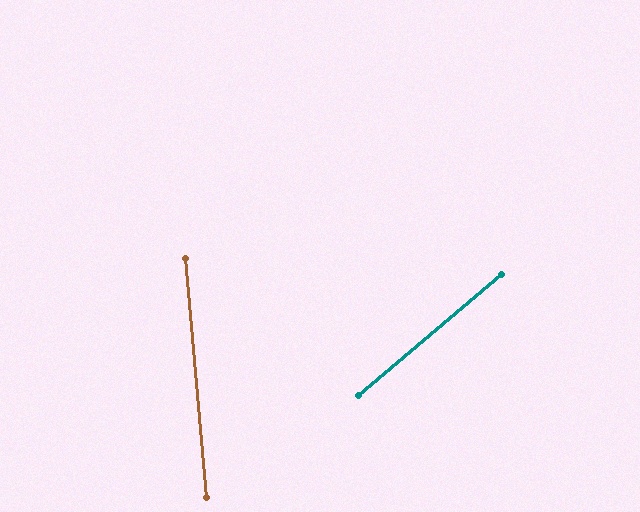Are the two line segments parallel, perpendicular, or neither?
Neither parallel nor perpendicular — they differ by about 55°.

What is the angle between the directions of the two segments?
Approximately 55 degrees.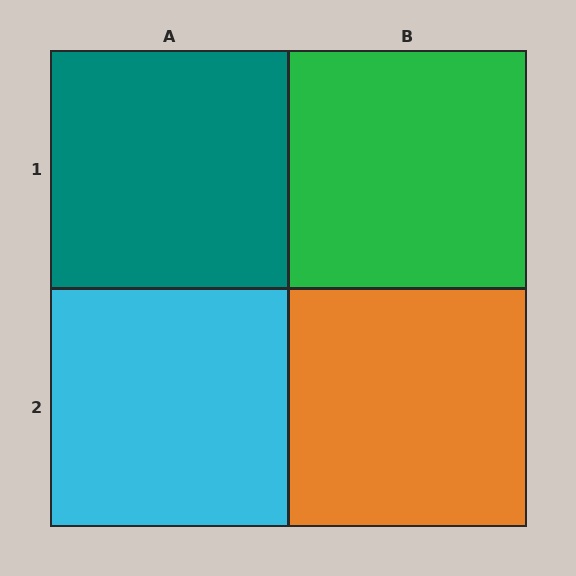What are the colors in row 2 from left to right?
Cyan, orange.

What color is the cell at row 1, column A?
Teal.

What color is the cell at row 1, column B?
Green.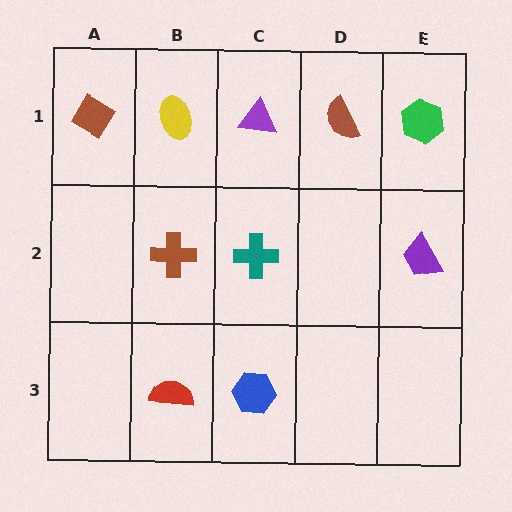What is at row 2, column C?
A teal cross.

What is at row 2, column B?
A brown cross.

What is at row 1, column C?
A purple triangle.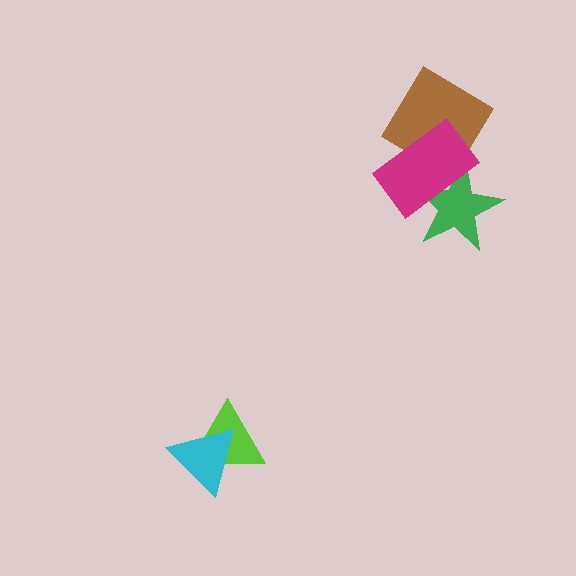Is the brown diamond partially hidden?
Yes, it is partially covered by another shape.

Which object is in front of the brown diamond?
The magenta rectangle is in front of the brown diamond.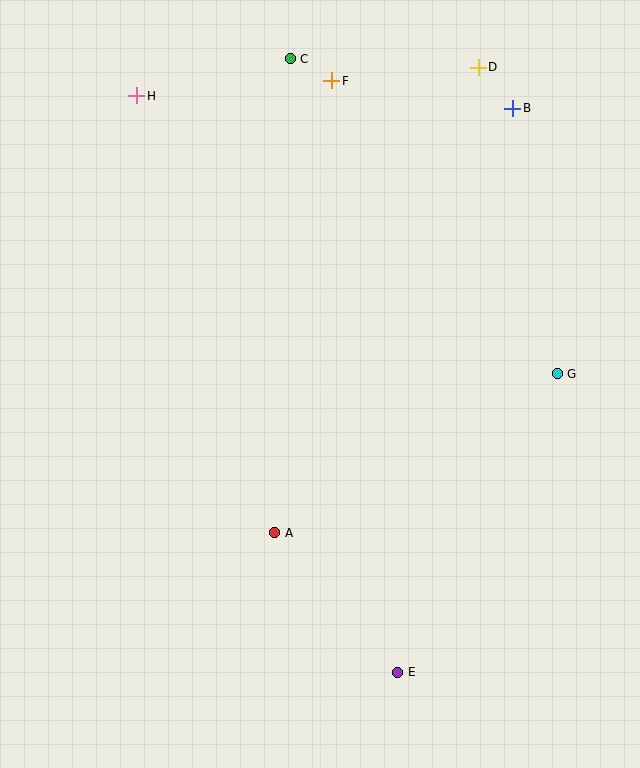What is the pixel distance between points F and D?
The distance between F and D is 147 pixels.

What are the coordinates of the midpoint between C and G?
The midpoint between C and G is at (424, 216).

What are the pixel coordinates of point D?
Point D is at (478, 67).